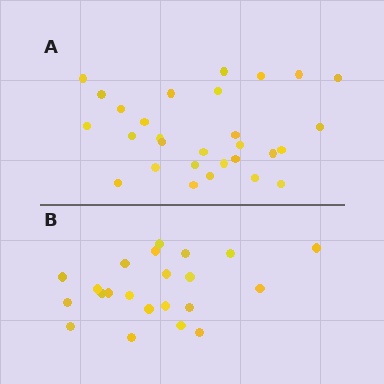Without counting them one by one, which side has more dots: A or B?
Region A (the top region) has more dots.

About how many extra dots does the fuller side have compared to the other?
Region A has roughly 8 or so more dots than region B.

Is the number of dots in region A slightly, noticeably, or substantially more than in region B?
Region A has noticeably more, but not dramatically so. The ratio is roughly 1.3 to 1.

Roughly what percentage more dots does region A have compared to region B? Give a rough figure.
About 30% more.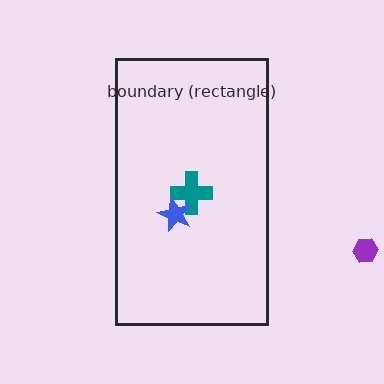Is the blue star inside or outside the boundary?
Inside.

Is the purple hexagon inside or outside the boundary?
Outside.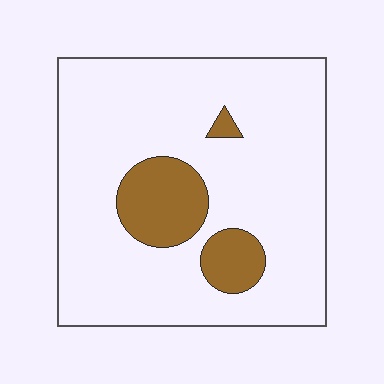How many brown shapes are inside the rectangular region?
3.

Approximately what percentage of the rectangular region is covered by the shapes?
Approximately 15%.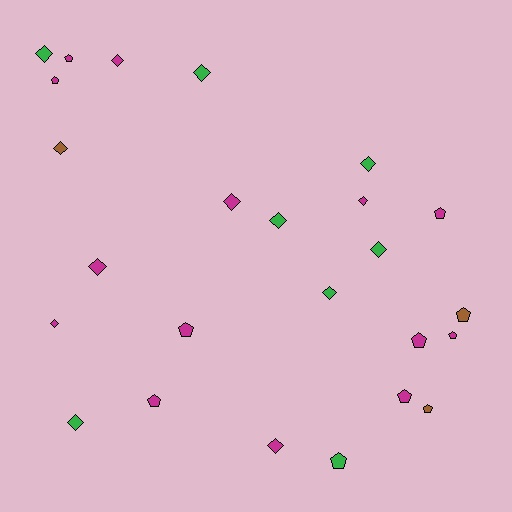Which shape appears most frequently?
Diamond, with 14 objects.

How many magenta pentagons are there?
There are 8 magenta pentagons.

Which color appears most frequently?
Magenta, with 14 objects.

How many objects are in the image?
There are 25 objects.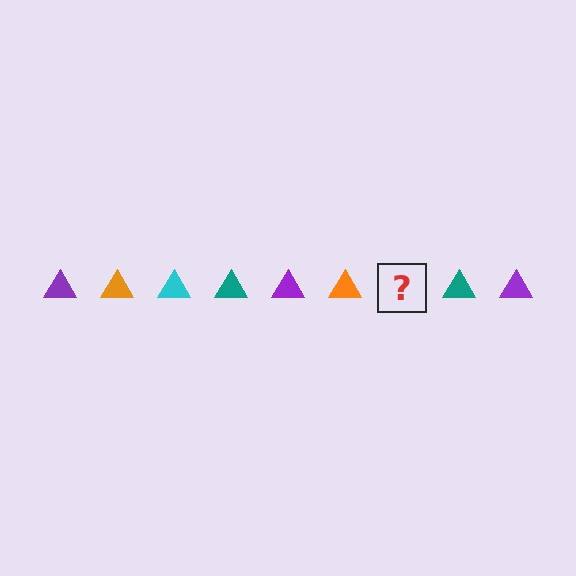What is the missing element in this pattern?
The missing element is a cyan triangle.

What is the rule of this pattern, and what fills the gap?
The rule is that the pattern cycles through purple, orange, cyan, teal triangles. The gap should be filled with a cyan triangle.